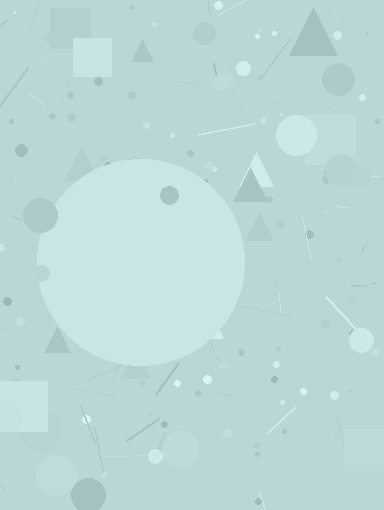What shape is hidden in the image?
A circle is hidden in the image.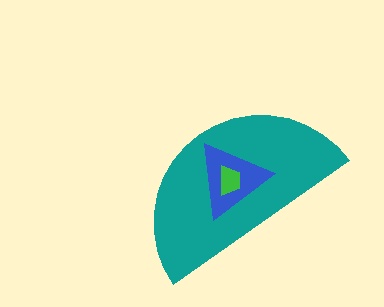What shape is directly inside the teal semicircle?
The blue triangle.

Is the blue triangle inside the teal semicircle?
Yes.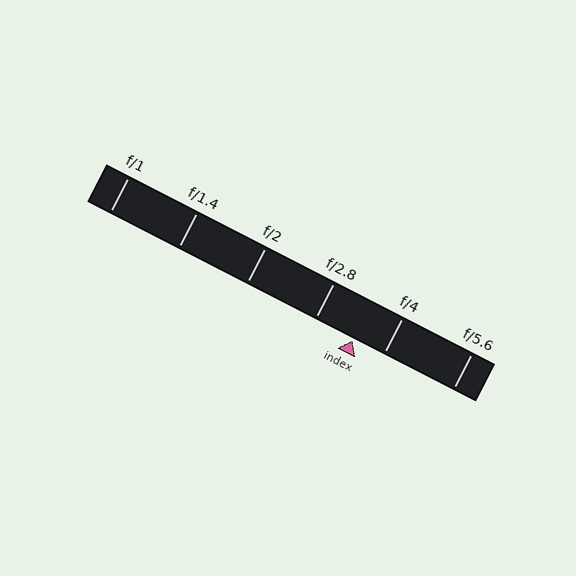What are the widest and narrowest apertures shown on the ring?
The widest aperture shown is f/1 and the narrowest is f/5.6.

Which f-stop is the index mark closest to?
The index mark is closest to f/4.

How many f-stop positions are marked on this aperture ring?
There are 6 f-stop positions marked.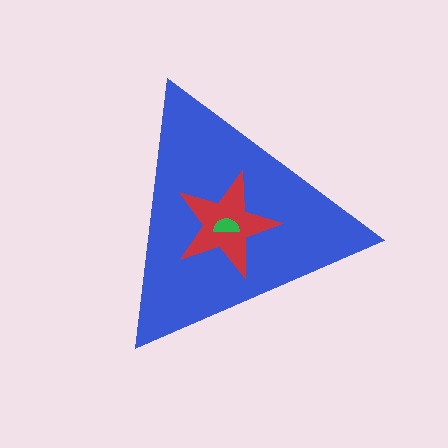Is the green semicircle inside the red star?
Yes.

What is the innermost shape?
The green semicircle.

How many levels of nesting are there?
3.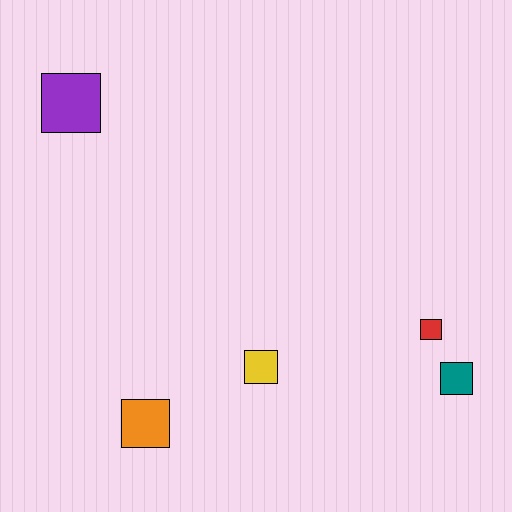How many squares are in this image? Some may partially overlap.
There are 5 squares.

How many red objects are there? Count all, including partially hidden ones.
There is 1 red object.